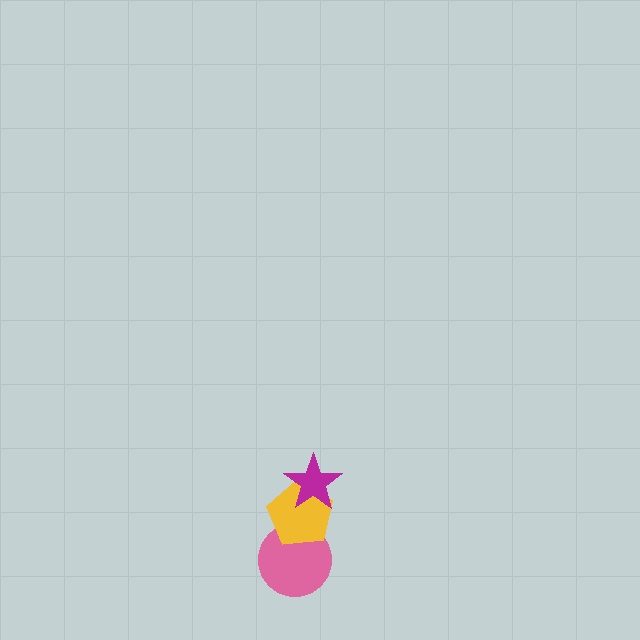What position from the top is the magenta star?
The magenta star is 1st from the top.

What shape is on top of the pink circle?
The yellow pentagon is on top of the pink circle.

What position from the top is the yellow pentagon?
The yellow pentagon is 2nd from the top.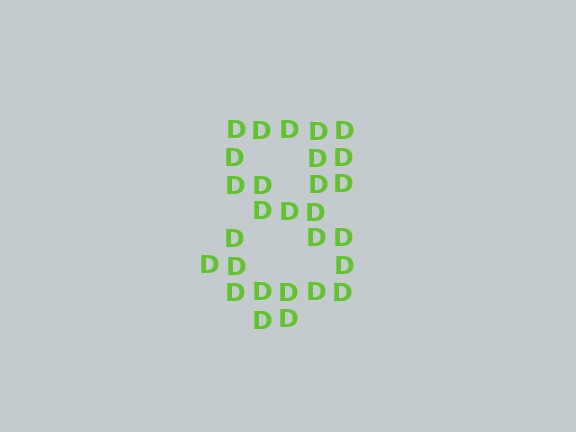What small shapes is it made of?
It is made of small letter D's.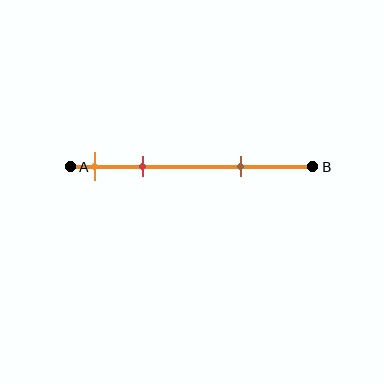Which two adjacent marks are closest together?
The orange and red marks are the closest adjacent pair.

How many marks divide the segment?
There are 3 marks dividing the segment.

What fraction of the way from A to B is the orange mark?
The orange mark is approximately 10% (0.1) of the way from A to B.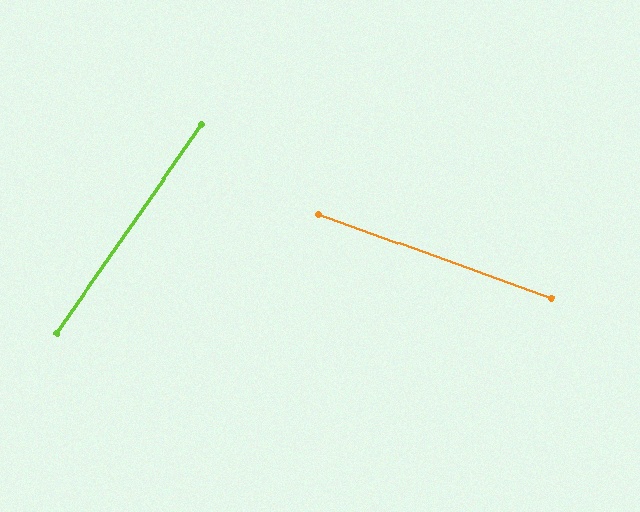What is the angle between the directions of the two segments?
Approximately 75 degrees.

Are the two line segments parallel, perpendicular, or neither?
Neither parallel nor perpendicular — they differ by about 75°.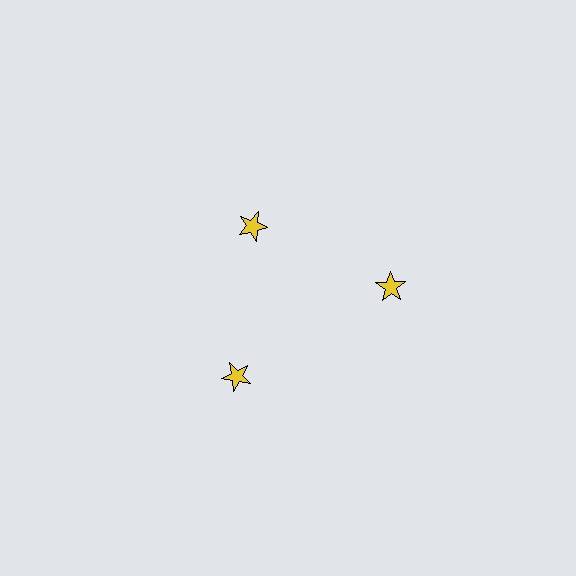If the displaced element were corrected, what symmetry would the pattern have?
It would have 3-fold rotational symmetry — the pattern would map onto itself every 120 degrees.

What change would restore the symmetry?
The symmetry would be restored by moving it outward, back onto the ring so that all 3 stars sit at equal angles and equal distance from the center.